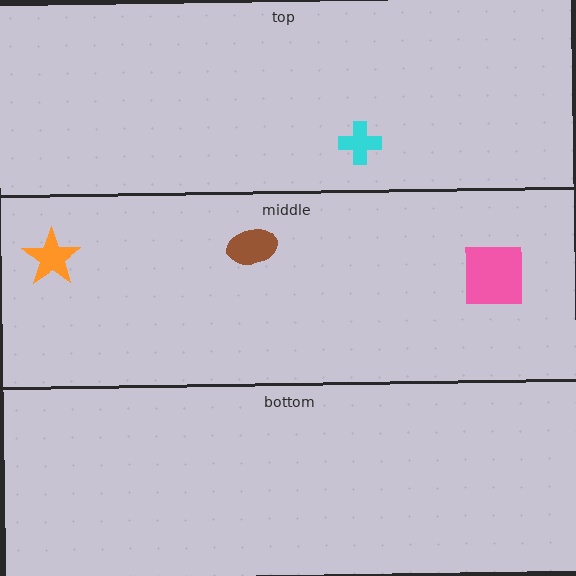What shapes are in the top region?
The cyan cross.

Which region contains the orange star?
The middle region.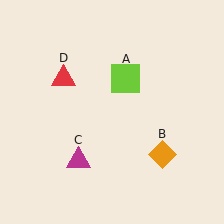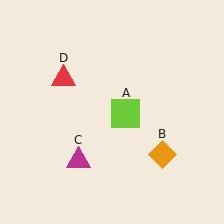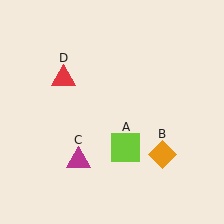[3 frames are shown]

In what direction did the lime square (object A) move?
The lime square (object A) moved down.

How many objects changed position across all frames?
1 object changed position: lime square (object A).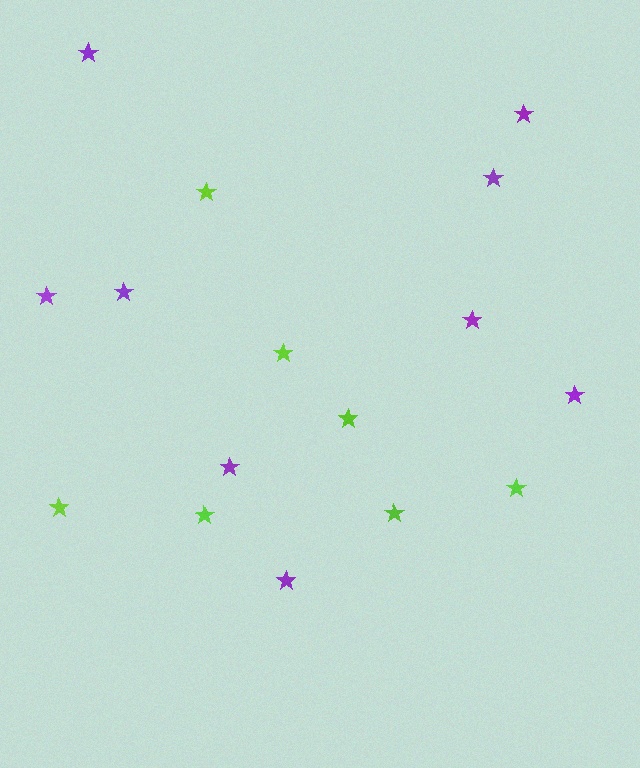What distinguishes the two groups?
There are 2 groups: one group of purple stars (9) and one group of lime stars (7).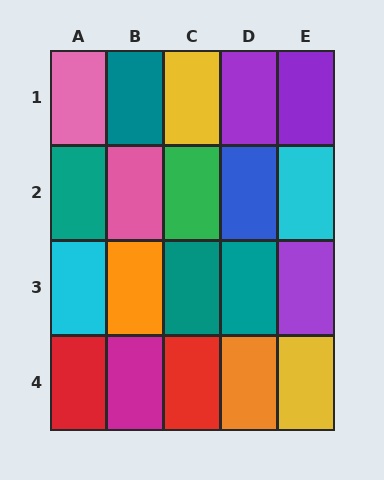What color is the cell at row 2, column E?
Cyan.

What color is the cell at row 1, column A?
Pink.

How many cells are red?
2 cells are red.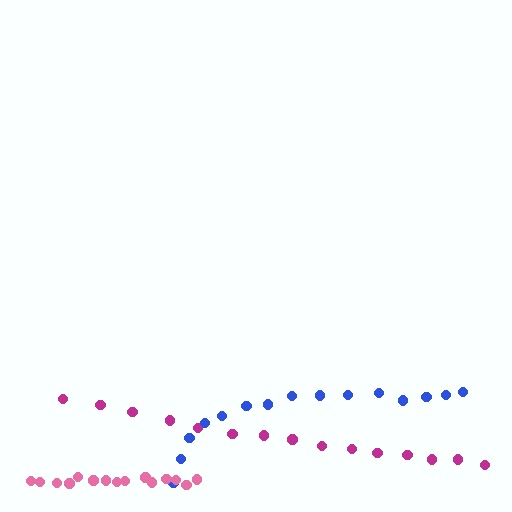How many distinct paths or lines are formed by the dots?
There are 3 distinct paths.